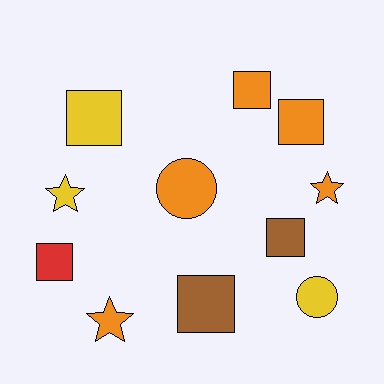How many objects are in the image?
There are 11 objects.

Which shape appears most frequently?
Square, with 6 objects.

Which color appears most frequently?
Orange, with 5 objects.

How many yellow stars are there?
There is 1 yellow star.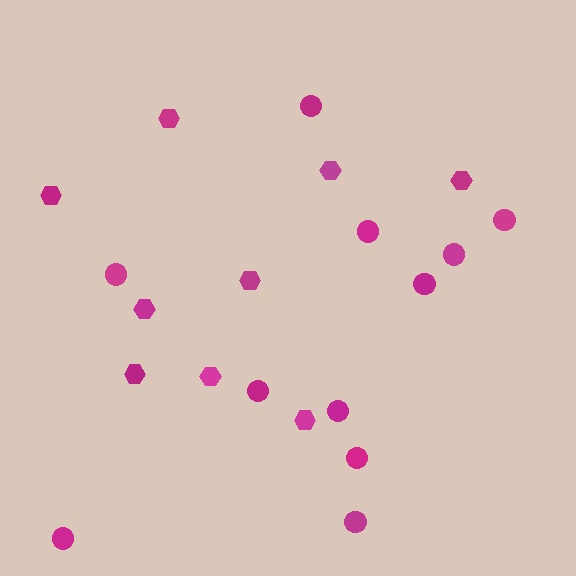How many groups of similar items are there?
There are 2 groups: one group of hexagons (9) and one group of circles (11).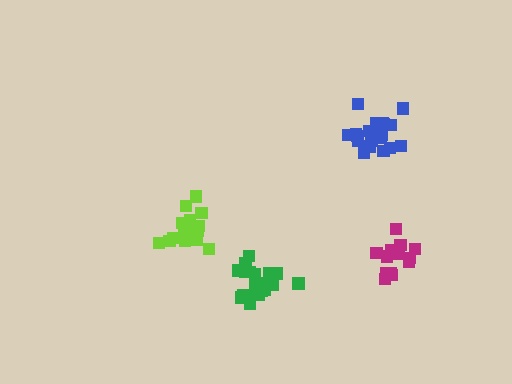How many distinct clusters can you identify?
There are 4 distinct clusters.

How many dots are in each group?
Group 1: 21 dots, Group 2: 16 dots, Group 3: 21 dots, Group 4: 21 dots (79 total).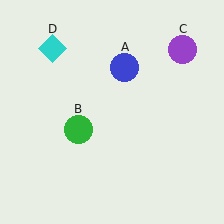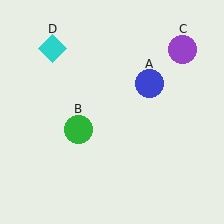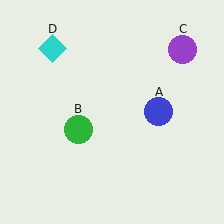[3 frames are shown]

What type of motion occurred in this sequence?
The blue circle (object A) rotated clockwise around the center of the scene.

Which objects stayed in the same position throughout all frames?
Green circle (object B) and purple circle (object C) and cyan diamond (object D) remained stationary.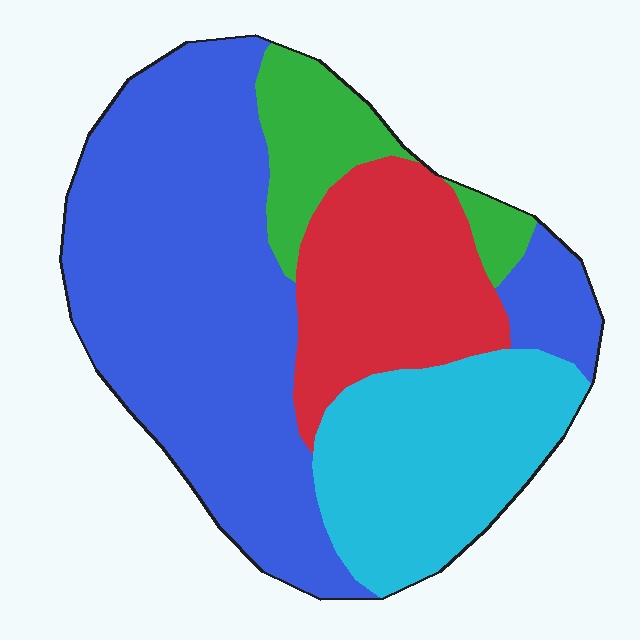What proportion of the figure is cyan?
Cyan covers about 20% of the figure.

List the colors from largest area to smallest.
From largest to smallest: blue, cyan, red, green.